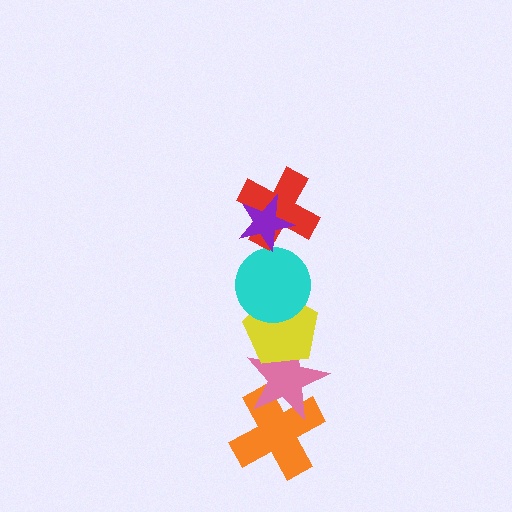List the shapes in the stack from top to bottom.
From top to bottom: the purple star, the red cross, the cyan circle, the yellow pentagon, the pink star, the orange cross.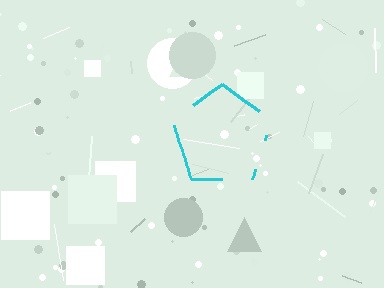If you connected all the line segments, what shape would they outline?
They would outline a pentagon.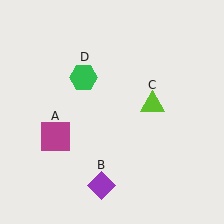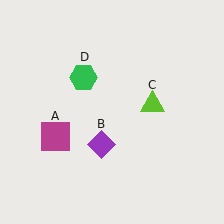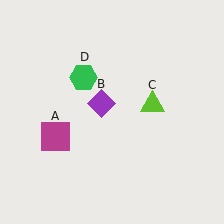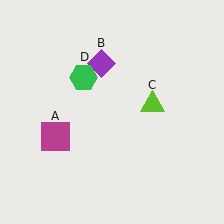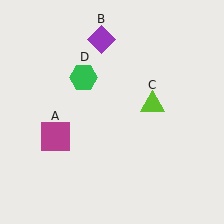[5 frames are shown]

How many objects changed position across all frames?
1 object changed position: purple diamond (object B).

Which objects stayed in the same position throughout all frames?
Magenta square (object A) and lime triangle (object C) and green hexagon (object D) remained stationary.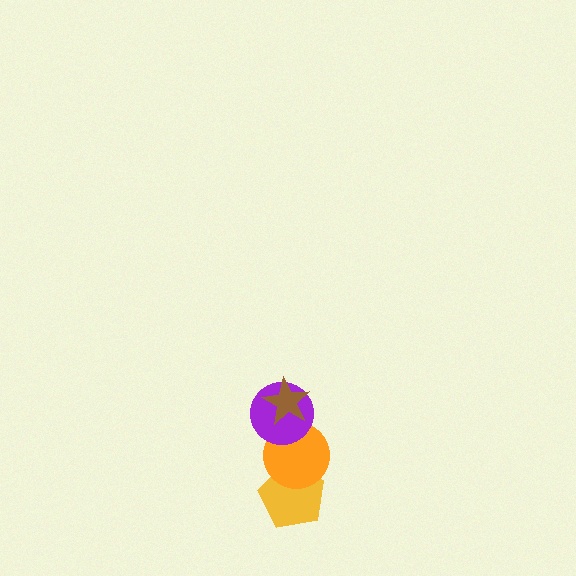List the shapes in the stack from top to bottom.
From top to bottom: the brown star, the purple circle, the orange circle, the yellow pentagon.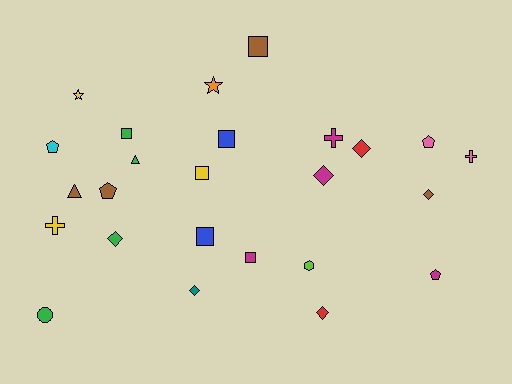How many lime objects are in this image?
There is 1 lime object.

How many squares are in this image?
There are 6 squares.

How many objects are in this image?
There are 25 objects.